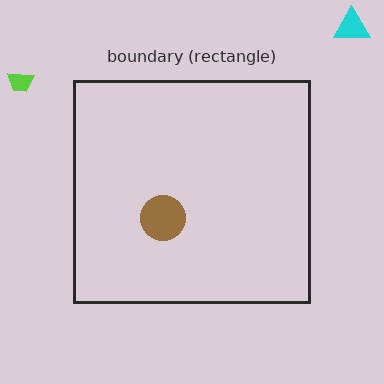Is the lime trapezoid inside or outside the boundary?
Outside.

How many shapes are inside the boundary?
1 inside, 2 outside.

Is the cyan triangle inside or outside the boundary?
Outside.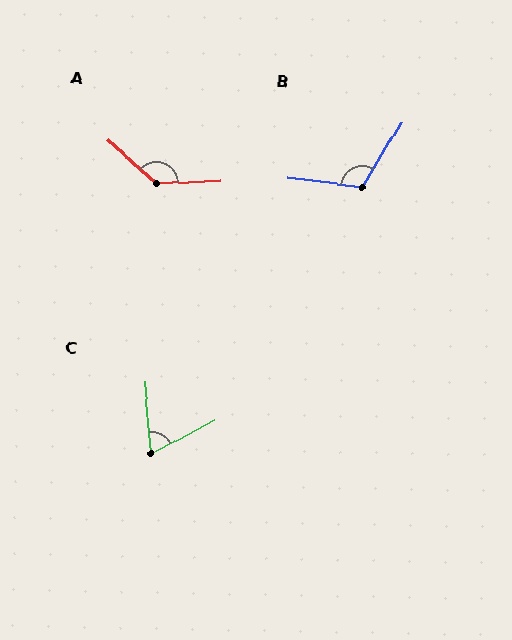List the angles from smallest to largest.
C (67°), B (113°), A (135°).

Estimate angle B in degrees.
Approximately 113 degrees.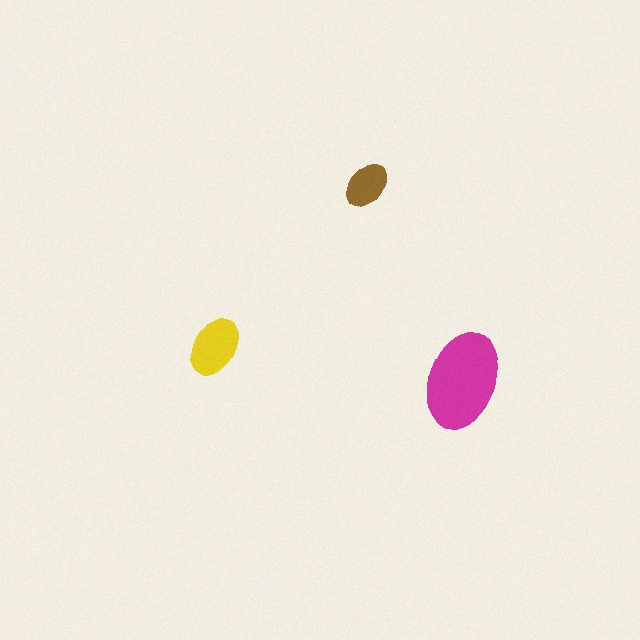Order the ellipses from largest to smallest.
the magenta one, the yellow one, the brown one.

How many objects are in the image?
There are 3 objects in the image.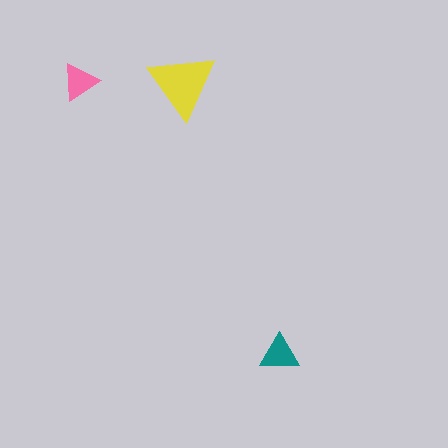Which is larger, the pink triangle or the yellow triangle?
The yellow one.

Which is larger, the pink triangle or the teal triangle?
The teal one.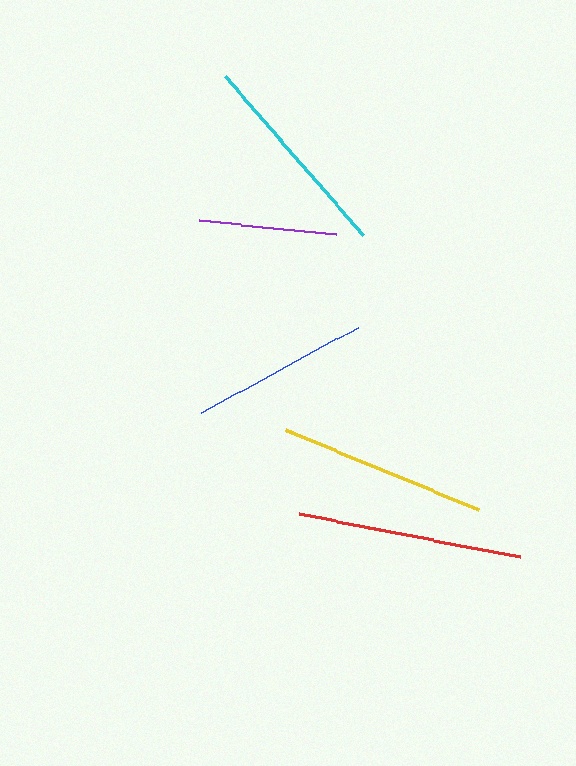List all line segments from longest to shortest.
From longest to shortest: red, cyan, yellow, blue, purple.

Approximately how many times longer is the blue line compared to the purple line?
The blue line is approximately 1.3 times the length of the purple line.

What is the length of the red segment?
The red segment is approximately 225 pixels long.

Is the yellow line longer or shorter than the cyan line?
The cyan line is longer than the yellow line.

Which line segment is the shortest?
The purple line is the shortest at approximately 138 pixels.